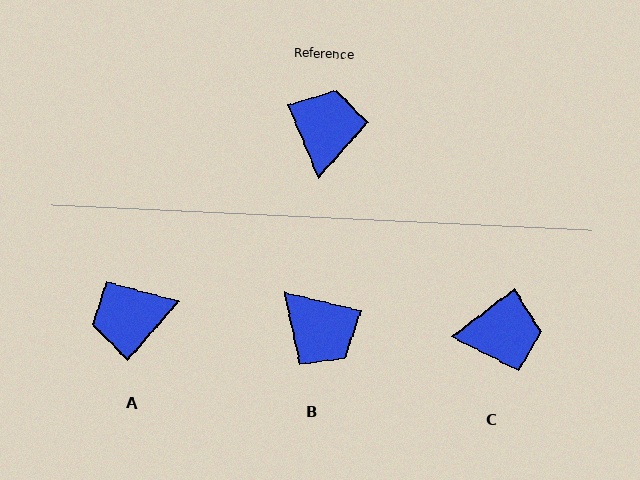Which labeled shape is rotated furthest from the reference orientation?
B, about 126 degrees away.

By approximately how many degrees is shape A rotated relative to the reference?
Approximately 117 degrees counter-clockwise.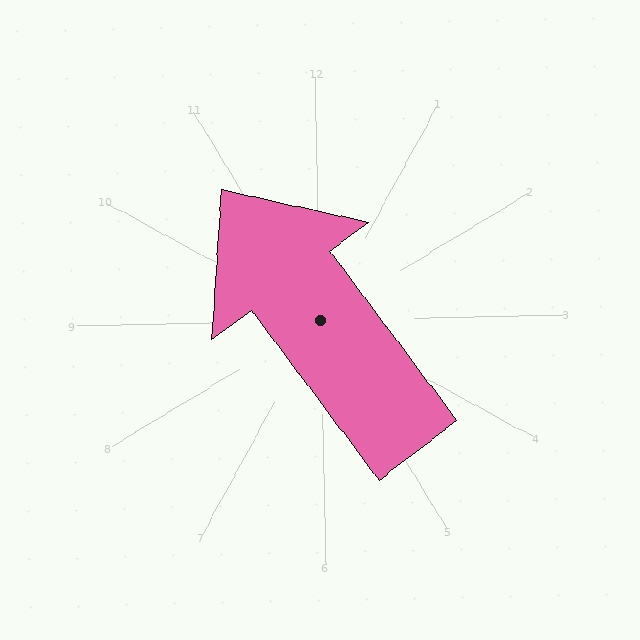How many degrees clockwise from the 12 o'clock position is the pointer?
Approximately 324 degrees.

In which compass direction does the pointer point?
Northwest.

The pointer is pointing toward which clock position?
Roughly 11 o'clock.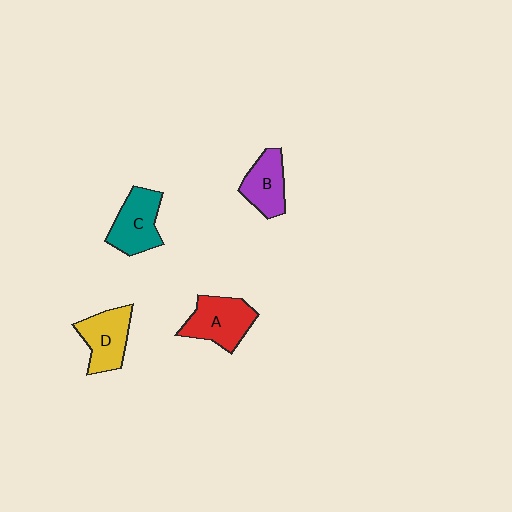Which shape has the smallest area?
Shape B (purple).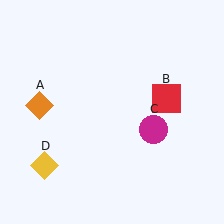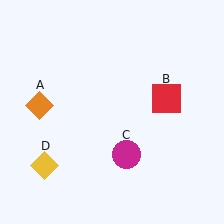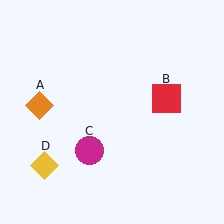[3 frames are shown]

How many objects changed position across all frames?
1 object changed position: magenta circle (object C).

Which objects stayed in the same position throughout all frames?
Orange diamond (object A) and red square (object B) and yellow diamond (object D) remained stationary.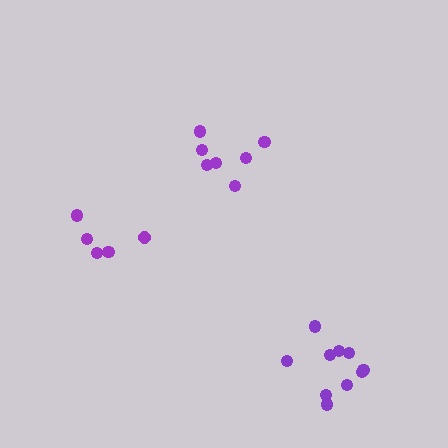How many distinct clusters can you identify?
There are 3 distinct clusters.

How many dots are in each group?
Group 1: 5 dots, Group 2: 7 dots, Group 3: 10 dots (22 total).